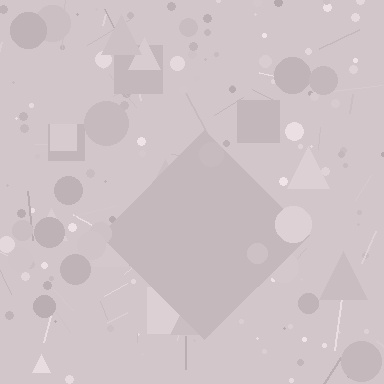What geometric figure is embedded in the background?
A diamond is embedded in the background.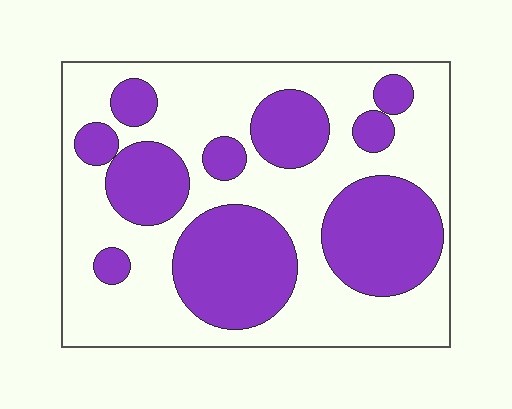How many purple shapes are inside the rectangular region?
10.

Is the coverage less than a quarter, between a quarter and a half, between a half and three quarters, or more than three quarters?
Between a quarter and a half.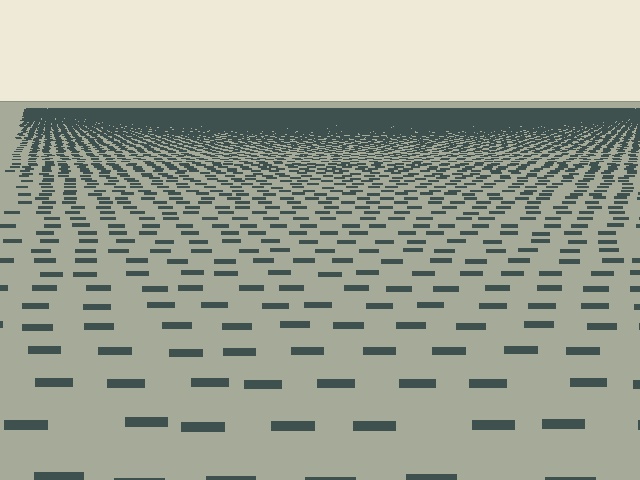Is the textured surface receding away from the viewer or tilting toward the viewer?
The surface is receding away from the viewer. Texture elements get smaller and denser toward the top.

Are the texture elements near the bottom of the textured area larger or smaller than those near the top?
Larger. Near the bottom, elements are closer to the viewer and appear at a bigger on-screen size.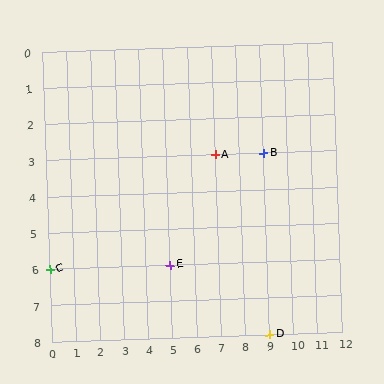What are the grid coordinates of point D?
Point D is at grid coordinates (9, 8).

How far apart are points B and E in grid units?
Points B and E are 4 columns and 3 rows apart (about 5.0 grid units diagonally).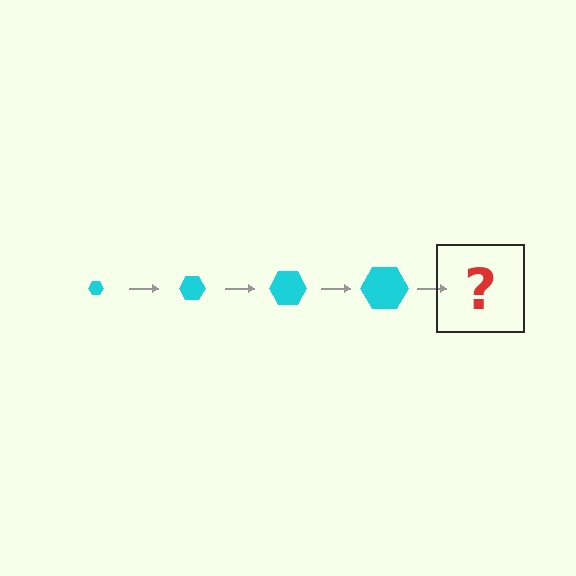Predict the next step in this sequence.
The next step is a cyan hexagon, larger than the previous one.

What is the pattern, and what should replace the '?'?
The pattern is that the hexagon gets progressively larger each step. The '?' should be a cyan hexagon, larger than the previous one.